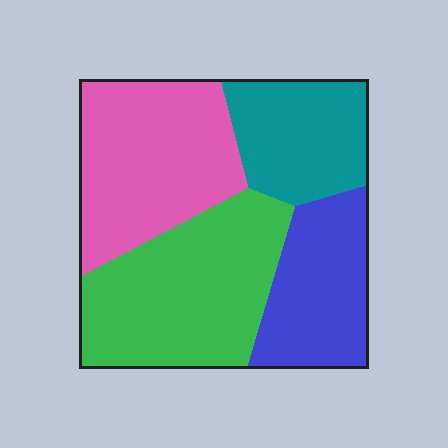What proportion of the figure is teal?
Teal takes up less than a quarter of the figure.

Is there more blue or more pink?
Pink.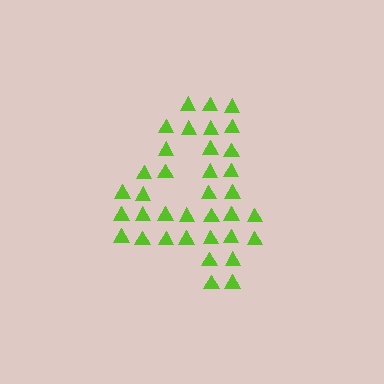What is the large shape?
The large shape is the digit 4.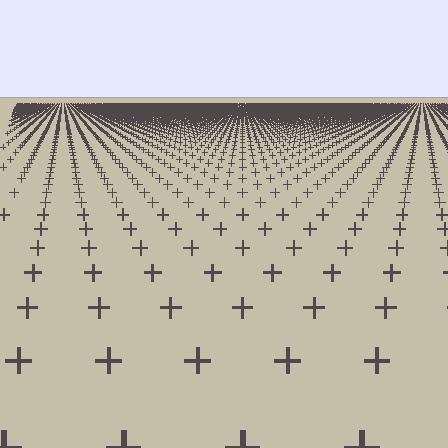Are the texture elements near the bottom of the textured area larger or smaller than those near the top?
Larger. Near the bottom, elements are closer to the viewer and appear at a bigger on-screen size.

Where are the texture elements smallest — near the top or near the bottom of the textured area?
Near the top.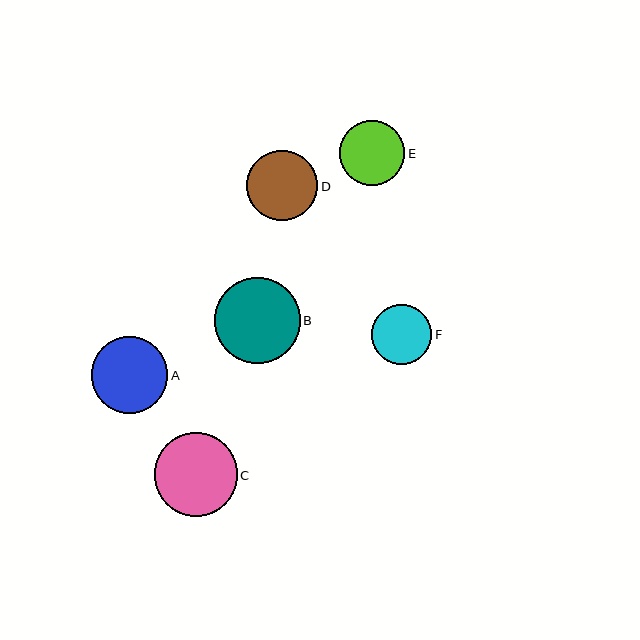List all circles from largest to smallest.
From largest to smallest: B, C, A, D, E, F.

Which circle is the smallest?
Circle F is the smallest with a size of approximately 60 pixels.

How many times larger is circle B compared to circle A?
Circle B is approximately 1.1 times the size of circle A.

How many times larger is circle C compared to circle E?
Circle C is approximately 1.3 times the size of circle E.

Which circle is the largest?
Circle B is the largest with a size of approximately 86 pixels.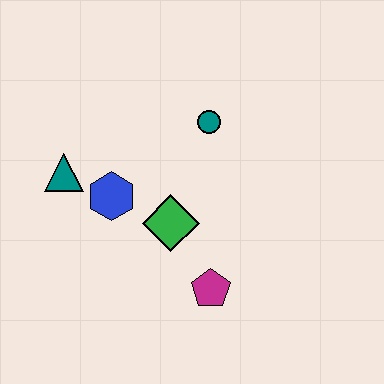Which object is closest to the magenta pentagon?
The green diamond is closest to the magenta pentagon.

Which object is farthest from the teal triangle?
The magenta pentagon is farthest from the teal triangle.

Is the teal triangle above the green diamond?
Yes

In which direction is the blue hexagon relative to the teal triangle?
The blue hexagon is to the right of the teal triangle.